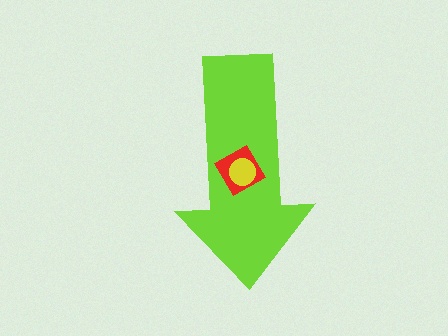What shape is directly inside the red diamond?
The yellow circle.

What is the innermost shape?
The yellow circle.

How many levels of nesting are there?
3.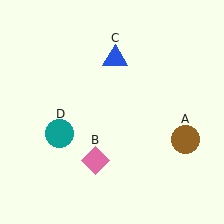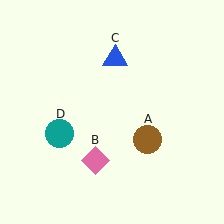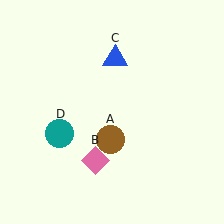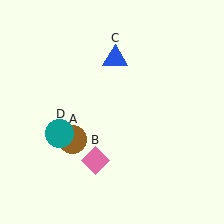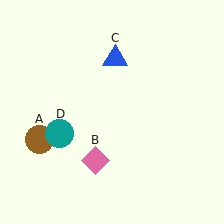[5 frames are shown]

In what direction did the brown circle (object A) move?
The brown circle (object A) moved left.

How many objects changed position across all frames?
1 object changed position: brown circle (object A).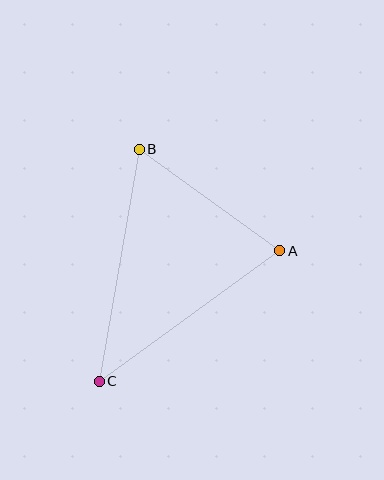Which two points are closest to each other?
Points A and B are closest to each other.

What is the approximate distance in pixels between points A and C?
The distance between A and C is approximately 223 pixels.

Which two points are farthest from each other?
Points B and C are farthest from each other.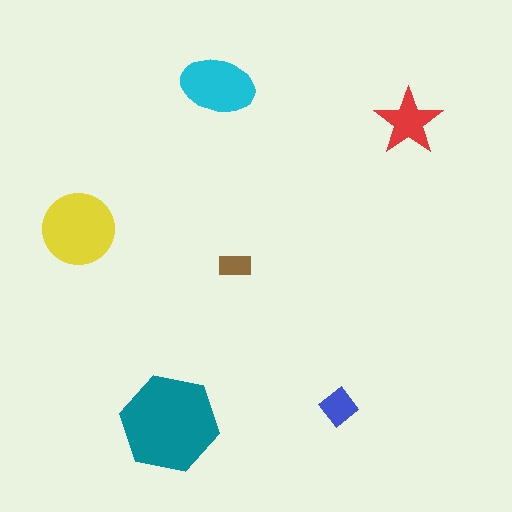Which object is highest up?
The cyan ellipse is topmost.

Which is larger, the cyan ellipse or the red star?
The cyan ellipse.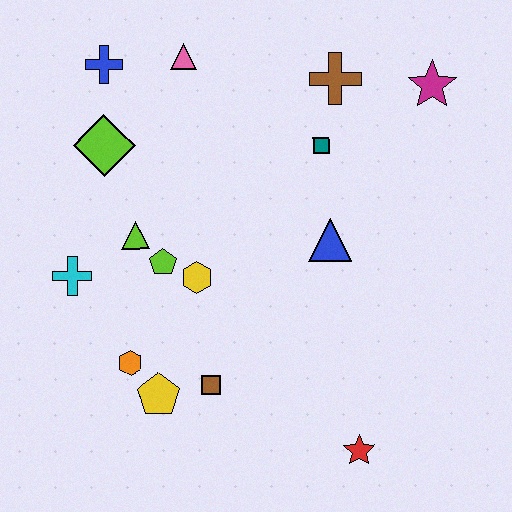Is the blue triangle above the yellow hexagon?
Yes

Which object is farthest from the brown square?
The magenta star is farthest from the brown square.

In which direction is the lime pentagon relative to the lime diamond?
The lime pentagon is below the lime diamond.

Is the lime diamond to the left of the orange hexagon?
Yes